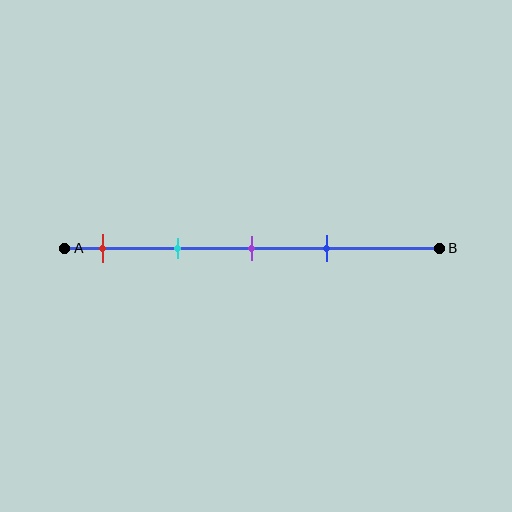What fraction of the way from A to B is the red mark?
The red mark is approximately 10% (0.1) of the way from A to B.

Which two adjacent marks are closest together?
The purple and blue marks are the closest adjacent pair.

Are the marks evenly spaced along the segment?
Yes, the marks are approximately evenly spaced.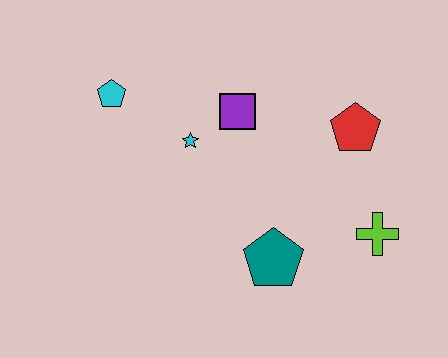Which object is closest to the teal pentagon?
The lime cross is closest to the teal pentagon.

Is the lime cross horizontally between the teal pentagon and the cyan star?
No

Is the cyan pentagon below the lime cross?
No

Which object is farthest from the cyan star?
The lime cross is farthest from the cyan star.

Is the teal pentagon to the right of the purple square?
Yes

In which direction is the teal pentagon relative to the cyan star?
The teal pentagon is below the cyan star.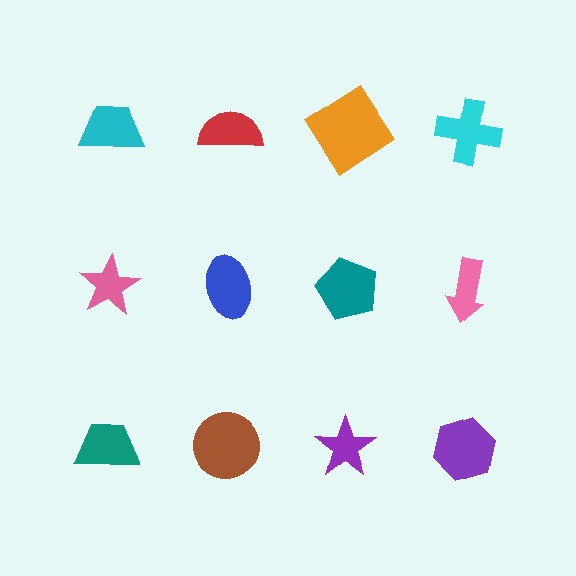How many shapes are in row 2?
4 shapes.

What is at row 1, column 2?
A red semicircle.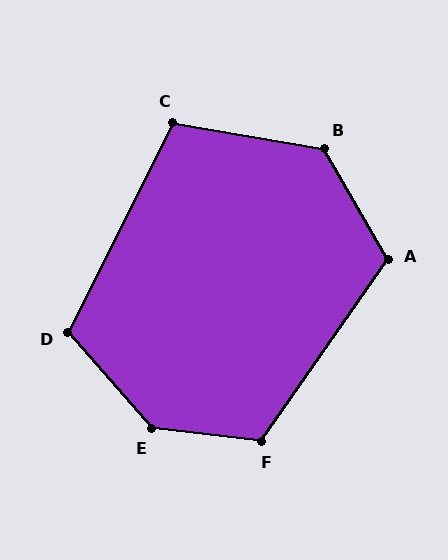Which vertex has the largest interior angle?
E, at approximately 138 degrees.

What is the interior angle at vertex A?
Approximately 115 degrees (obtuse).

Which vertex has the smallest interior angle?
C, at approximately 107 degrees.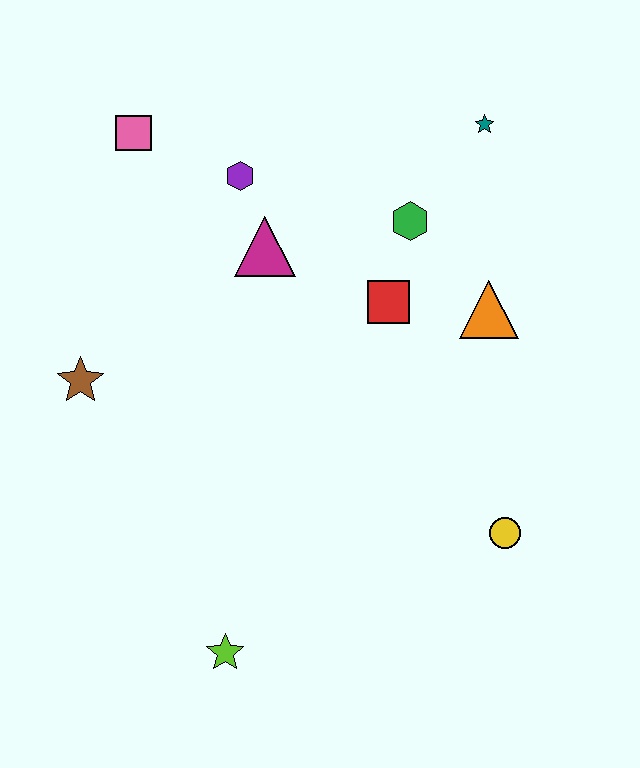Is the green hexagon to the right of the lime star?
Yes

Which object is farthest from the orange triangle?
The lime star is farthest from the orange triangle.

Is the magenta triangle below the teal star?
Yes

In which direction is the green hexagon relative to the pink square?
The green hexagon is to the right of the pink square.